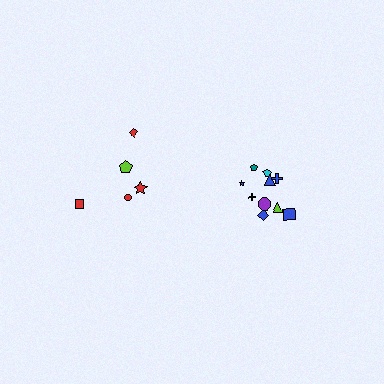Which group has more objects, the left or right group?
The right group.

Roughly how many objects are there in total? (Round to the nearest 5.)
Roughly 15 objects in total.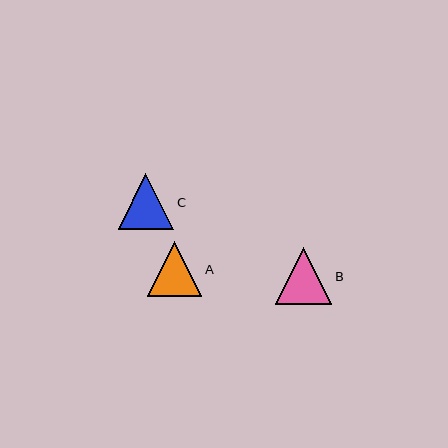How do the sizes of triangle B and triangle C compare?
Triangle B and triangle C are approximately the same size.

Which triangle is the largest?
Triangle B is the largest with a size of approximately 57 pixels.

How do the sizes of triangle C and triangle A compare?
Triangle C and triangle A are approximately the same size.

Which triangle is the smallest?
Triangle A is the smallest with a size of approximately 55 pixels.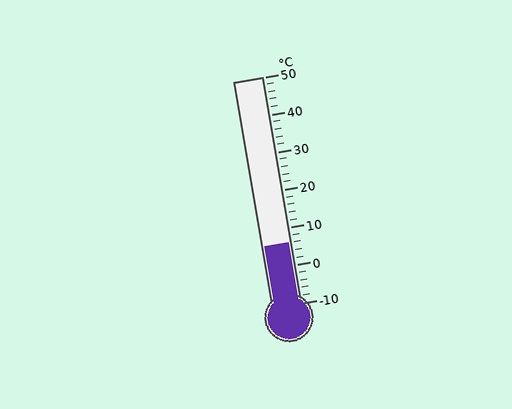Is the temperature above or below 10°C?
The temperature is below 10°C.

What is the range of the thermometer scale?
The thermometer scale ranges from -10°C to 50°C.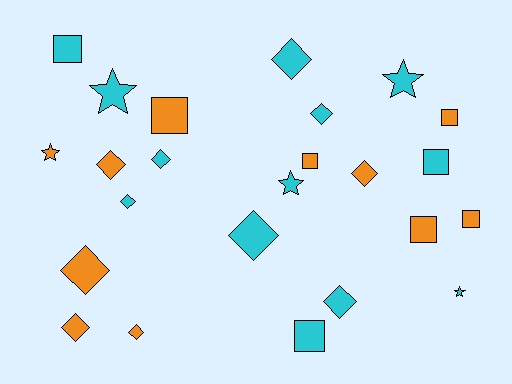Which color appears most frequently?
Cyan, with 13 objects.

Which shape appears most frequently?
Diamond, with 11 objects.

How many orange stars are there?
There is 1 orange star.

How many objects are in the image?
There are 24 objects.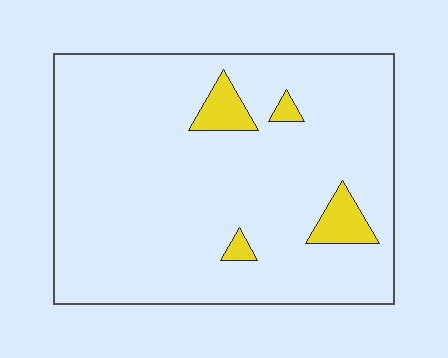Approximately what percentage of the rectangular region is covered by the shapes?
Approximately 5%.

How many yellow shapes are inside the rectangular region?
4.